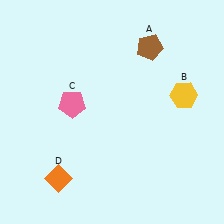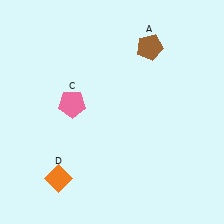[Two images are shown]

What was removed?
The yellow hexagon (B) was removed in Image 2.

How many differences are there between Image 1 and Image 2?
There is 1 difference between the two images.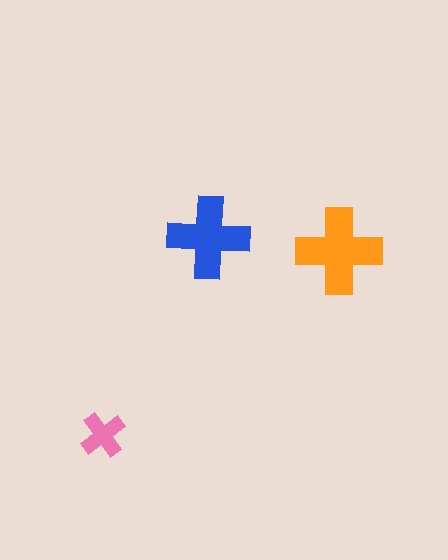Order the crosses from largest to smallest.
the orange one, the blue one, the pink one.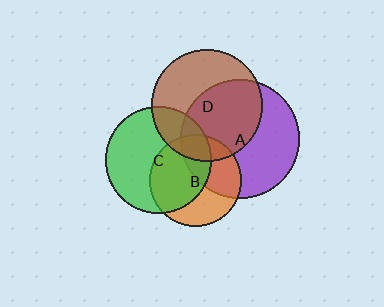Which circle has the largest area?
Circle A (purple).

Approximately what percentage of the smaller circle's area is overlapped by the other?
Approximately 55%.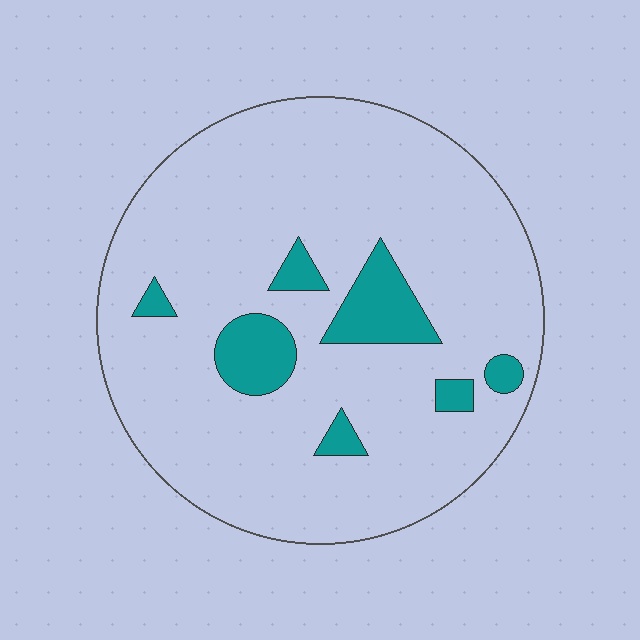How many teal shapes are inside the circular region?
7.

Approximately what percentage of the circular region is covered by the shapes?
Approximately 10%.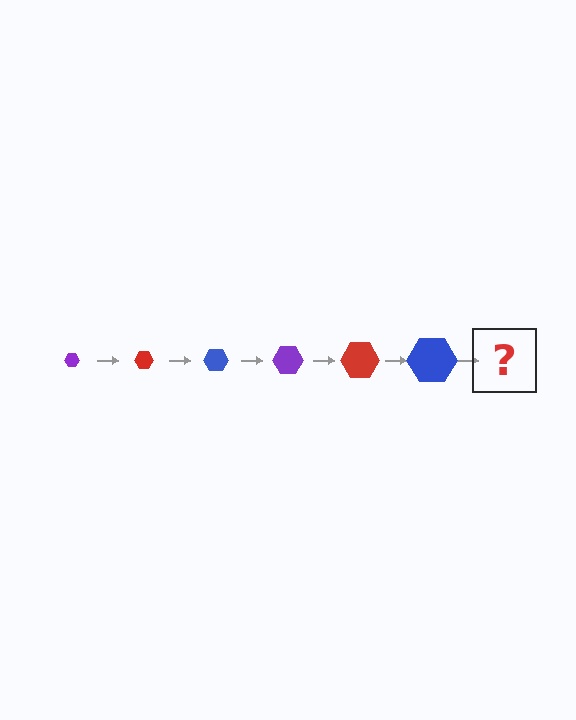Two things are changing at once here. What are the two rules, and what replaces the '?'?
The two rules are that the hexagon grows larger each step and the color cycles through purple, red, and blue. The '?' should be a purple hexagon, larger than the previous one.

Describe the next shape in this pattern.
It should be a purple hexagon, larger than the previous one.